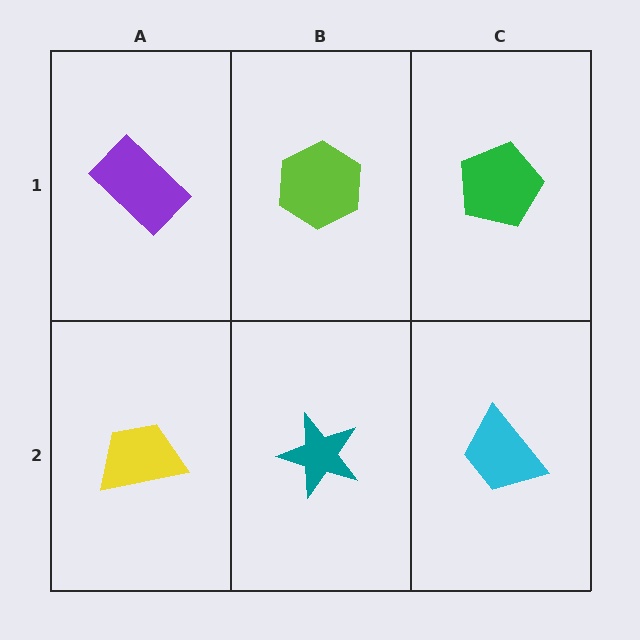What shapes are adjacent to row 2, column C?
A green pentagon (row 1, column C), a teal star (row 2, column B).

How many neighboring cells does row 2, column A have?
2.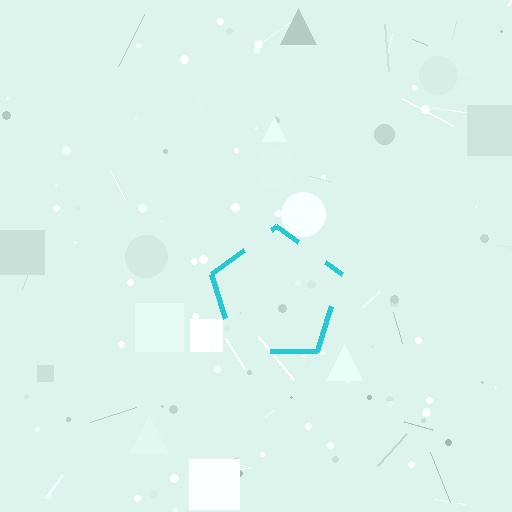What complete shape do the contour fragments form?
The contour fragments form a pentagon.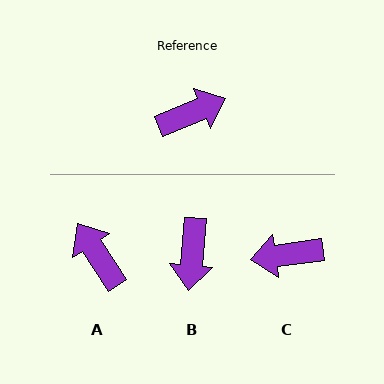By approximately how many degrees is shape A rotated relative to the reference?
Approximately 100 degrees counter-clockwise.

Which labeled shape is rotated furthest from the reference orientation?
C, about 165 degrees away.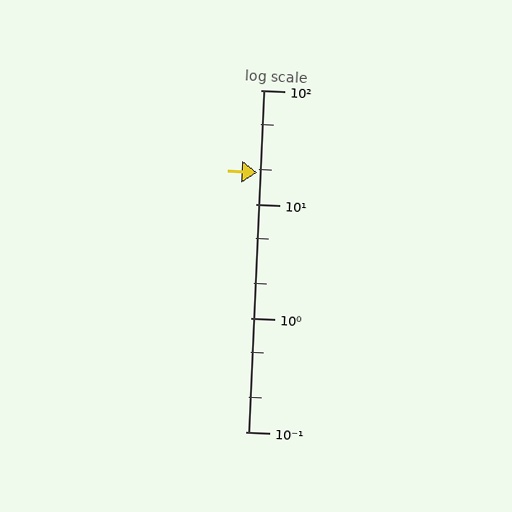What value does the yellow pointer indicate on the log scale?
The pointer indicates approximately 19.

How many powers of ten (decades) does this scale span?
The scale spans 3 decades, from 0.1 to 100.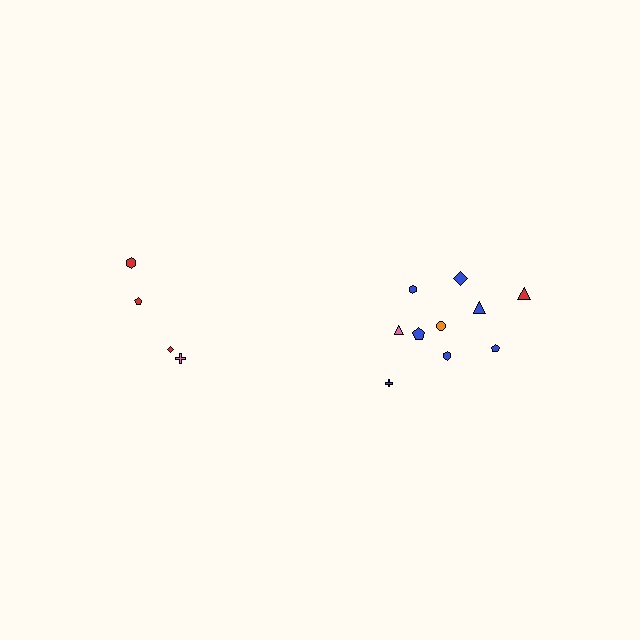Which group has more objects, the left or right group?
The right group.